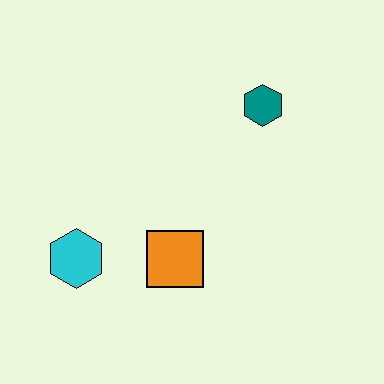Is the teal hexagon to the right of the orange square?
Yes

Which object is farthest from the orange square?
The teal hexagon is farthest from the orange square.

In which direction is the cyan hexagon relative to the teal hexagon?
The cyan hexagon is to the left of the teal hexagon.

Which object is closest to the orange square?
The cyan hexagon is closest to the orange square.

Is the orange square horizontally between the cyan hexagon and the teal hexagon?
Yes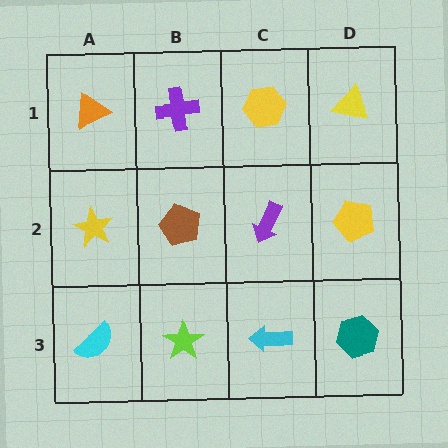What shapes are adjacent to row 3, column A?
A yellow star (row 2, column A), a lime star (row 3, column B).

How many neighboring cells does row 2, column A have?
3.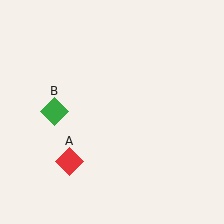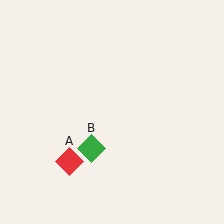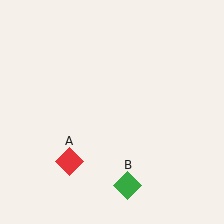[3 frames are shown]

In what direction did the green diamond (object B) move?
The green diamond (object B) moved down and to the right.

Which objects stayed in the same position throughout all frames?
Red diamond (object A) remained stationary.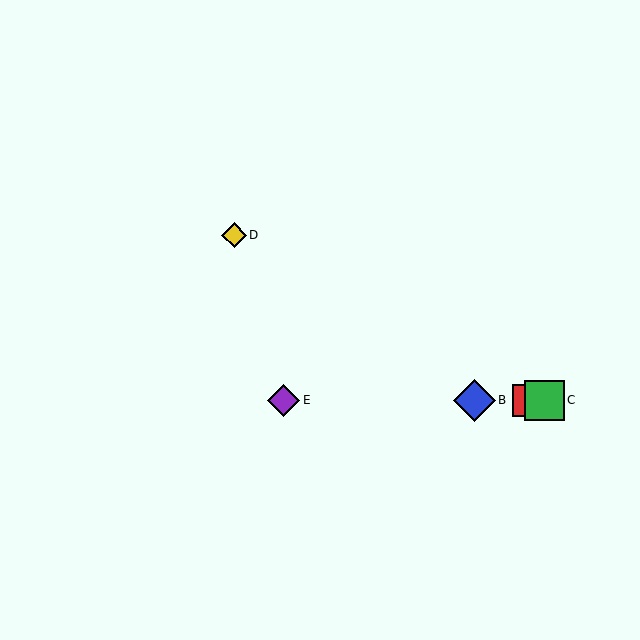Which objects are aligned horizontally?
Objects A, B, C, E are aligned horizontally.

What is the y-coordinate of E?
Object E is at y≈400.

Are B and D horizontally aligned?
No, B is at y≈400 and D is at y≈235.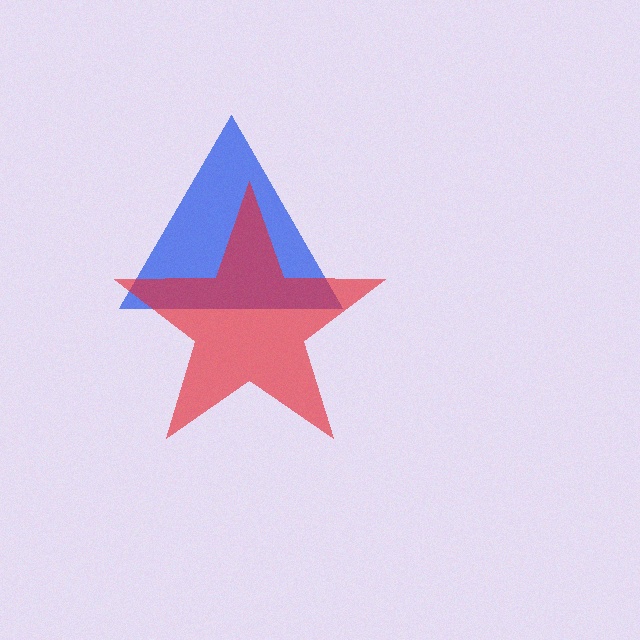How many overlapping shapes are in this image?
There are 2 overlapping shapes in the image.